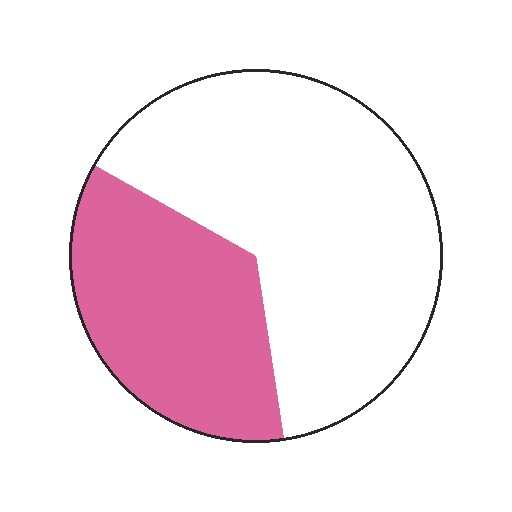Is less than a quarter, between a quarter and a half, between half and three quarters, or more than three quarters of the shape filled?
Between a quarter and a half.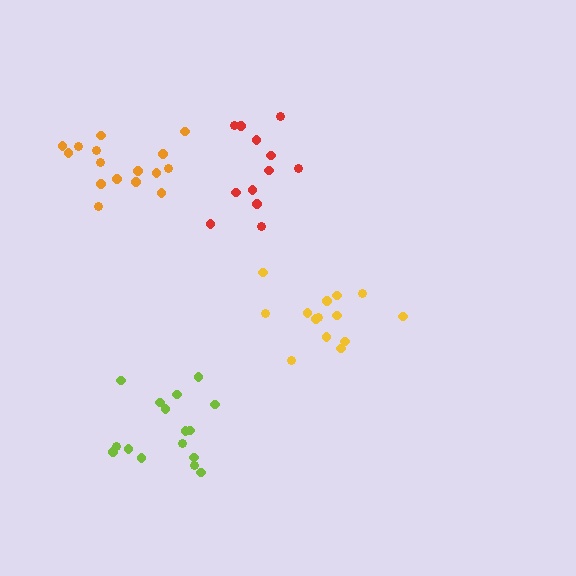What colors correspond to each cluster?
The clusters are colored: yellow, lime, orange, red.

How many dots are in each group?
Group 1: 14 dots, Group 2: 16 dots, Group 3: 16 dots, Group 4: 12 dots (58 total).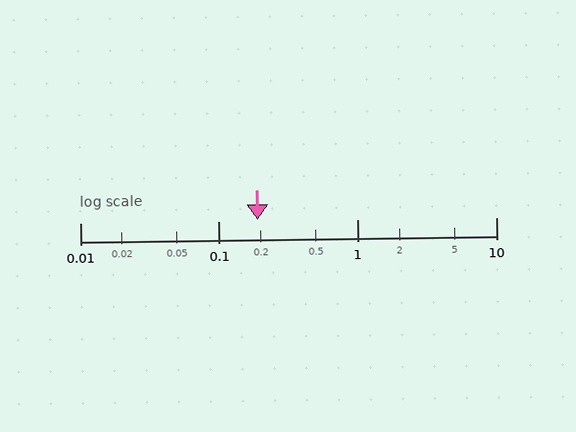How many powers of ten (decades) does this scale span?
The scale spans 3 decades, from 0.01 to 10.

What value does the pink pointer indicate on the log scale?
The pointer indicates approximately 0.19.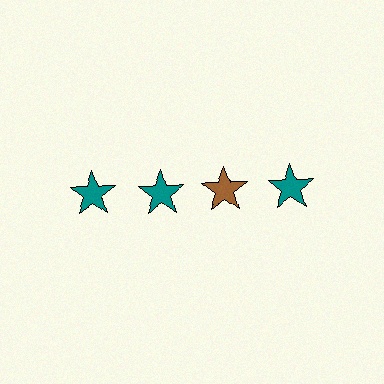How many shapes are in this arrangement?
There are 4 shapes arranged in a grid pattern.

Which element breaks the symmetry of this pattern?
The brown star in the top row, center column breaks the symmetry. All other shapes are teal stars.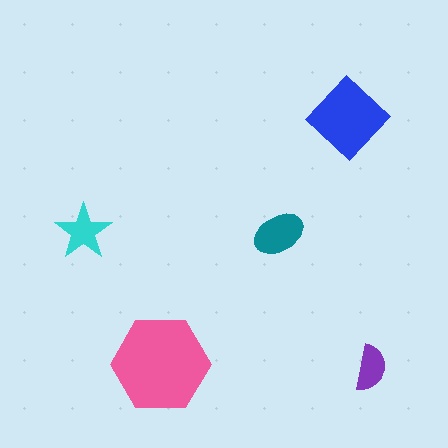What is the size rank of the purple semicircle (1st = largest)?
5th.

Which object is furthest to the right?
The purple semicircle is rightmost.